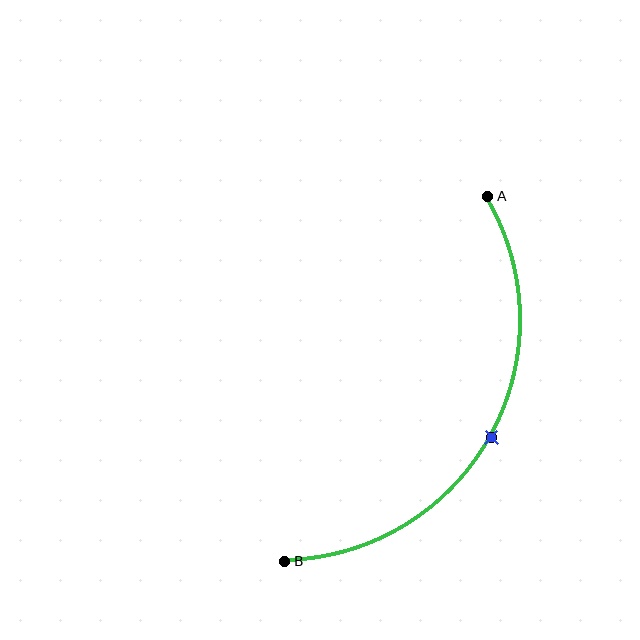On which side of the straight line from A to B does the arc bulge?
The arc bulges to the right of the straight line connecting A and B.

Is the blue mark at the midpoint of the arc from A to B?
Yes. The blue mark lies on the arc at equal arc-length from both A and B — it is the arc midpoint.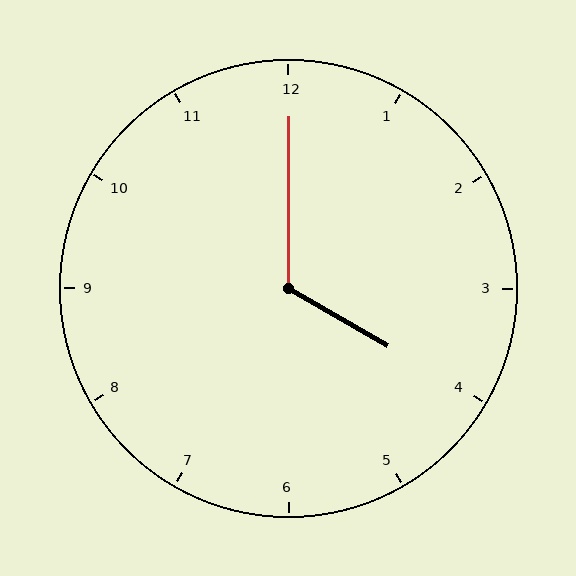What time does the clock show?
4:00.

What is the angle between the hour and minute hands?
Approximately 120 degrees.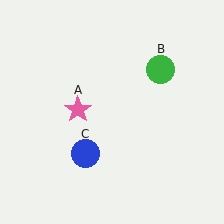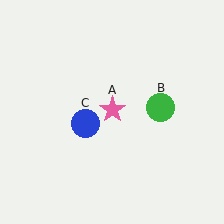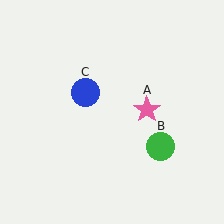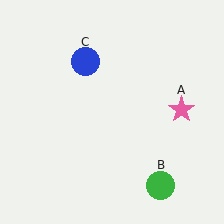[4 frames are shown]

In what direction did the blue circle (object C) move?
The blue circle (object C) moved up.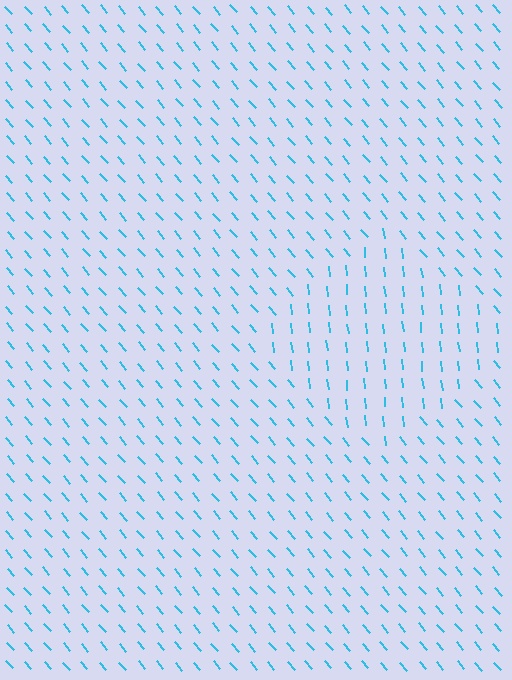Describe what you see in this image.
The image is filled with small cyan line segments. A diamond region in the image has lines oriented differently from the surrounding lines, creating a visible texture boundary.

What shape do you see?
I see a diamond.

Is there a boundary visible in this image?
Yes, there is a texture boundary formed by a change in line orientation.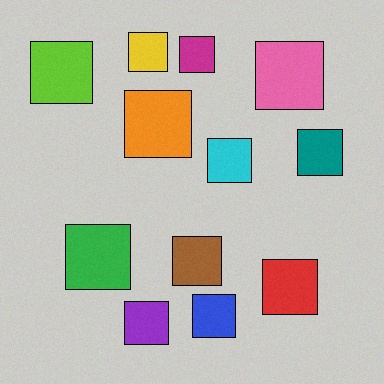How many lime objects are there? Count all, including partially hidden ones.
There is 1 lime object.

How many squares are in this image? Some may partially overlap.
There are 12 squares.